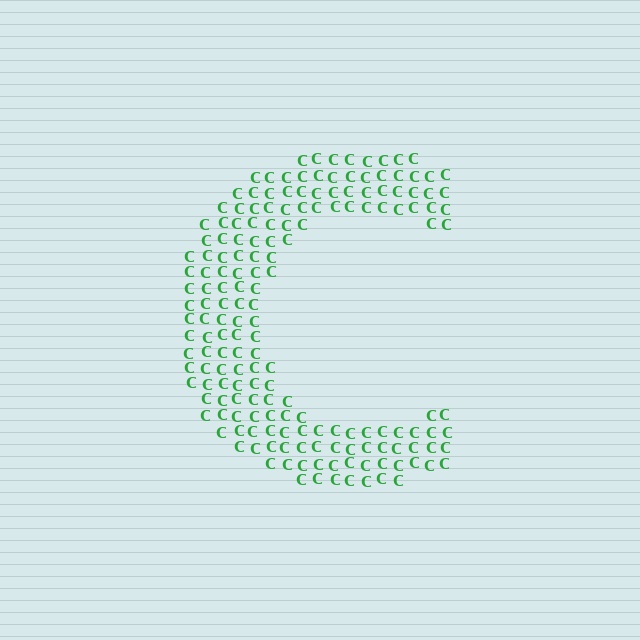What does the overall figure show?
The overall figure shows the letter C.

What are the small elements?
The small elements are letter C's.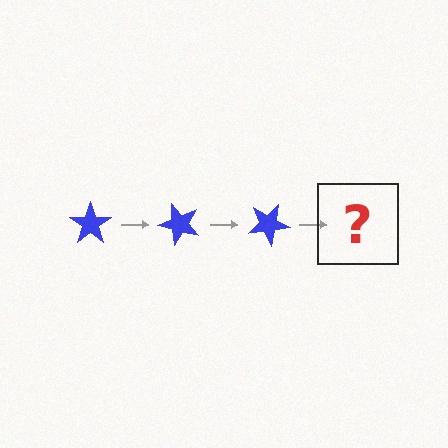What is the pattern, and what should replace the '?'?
The pattern is that the star rotates 50 degrees each step. The '?' should be a blue star rotated 150 degrees.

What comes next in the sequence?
The next element should be a blue star rotated 150 degrees.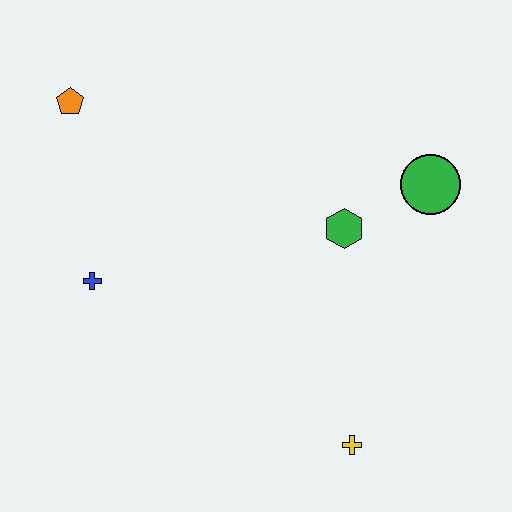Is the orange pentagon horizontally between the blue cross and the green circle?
No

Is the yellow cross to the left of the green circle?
Yes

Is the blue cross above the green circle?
No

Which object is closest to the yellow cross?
The green hexagon is closest to the yellow cross.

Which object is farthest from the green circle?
The orange pentagon is farthest from the green circle.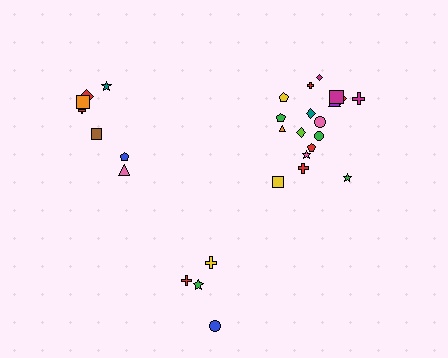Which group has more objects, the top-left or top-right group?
The top-right group.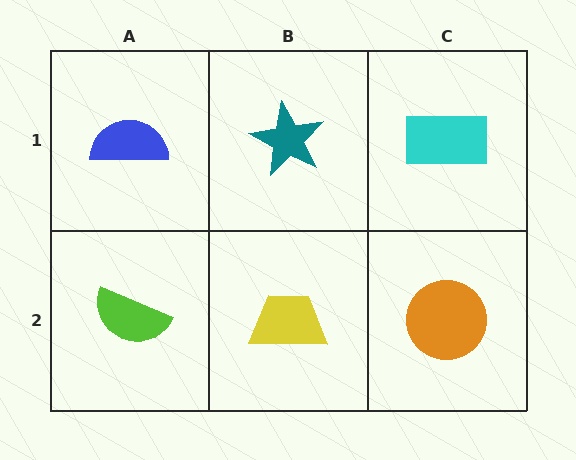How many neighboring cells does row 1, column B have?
3.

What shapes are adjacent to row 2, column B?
A teal star (row 1, column B), a lime semicircle (row 2, column A), an orange circle (row 2, column C).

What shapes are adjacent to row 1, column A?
A lime semicircle (row 2, column A), a teal star (row 1, column B).